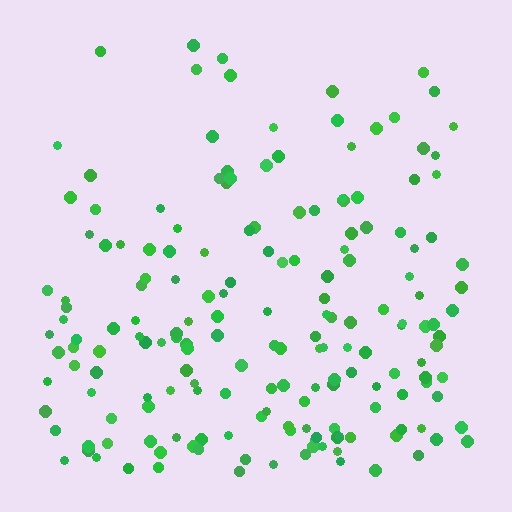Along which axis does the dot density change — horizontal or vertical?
Vertical.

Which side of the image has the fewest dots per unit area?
The top.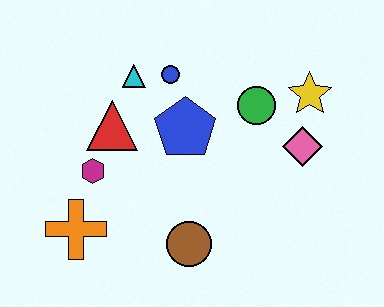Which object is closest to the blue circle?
The cyan triangle is closest to the blue circle.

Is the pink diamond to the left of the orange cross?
No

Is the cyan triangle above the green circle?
Yes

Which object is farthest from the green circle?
The orange cross is farthest from the green circle.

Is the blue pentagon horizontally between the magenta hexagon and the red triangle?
No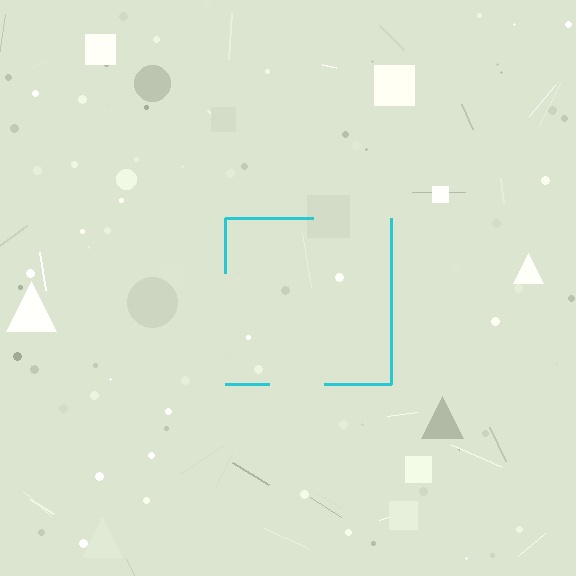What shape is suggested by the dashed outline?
The dashed outline suggests a square.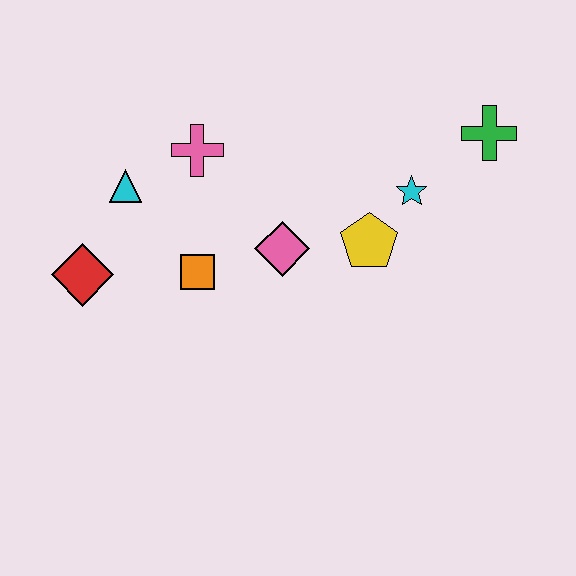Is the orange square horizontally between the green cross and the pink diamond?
No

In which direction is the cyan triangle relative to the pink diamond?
The cyan triangle is to the left of the pink diamond.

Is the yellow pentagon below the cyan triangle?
Yes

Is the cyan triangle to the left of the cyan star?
Yes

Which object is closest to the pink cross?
The cyan triangle is closest to the pink cross.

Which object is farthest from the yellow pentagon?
The red diamond is farthest from the yellow pentagon.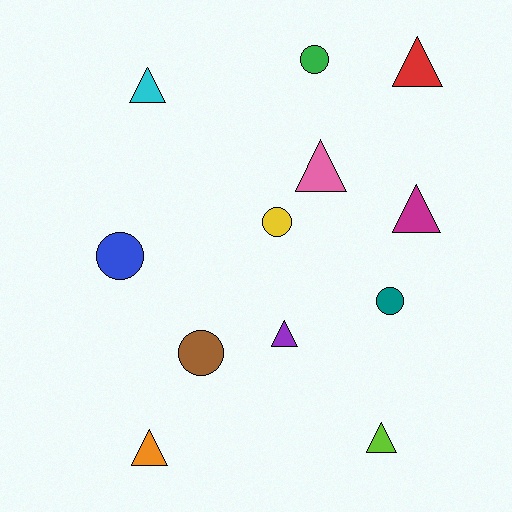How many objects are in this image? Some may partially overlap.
There are 12 objects.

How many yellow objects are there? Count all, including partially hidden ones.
There is 1 yellow object.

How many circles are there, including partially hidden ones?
There are 5 circles.